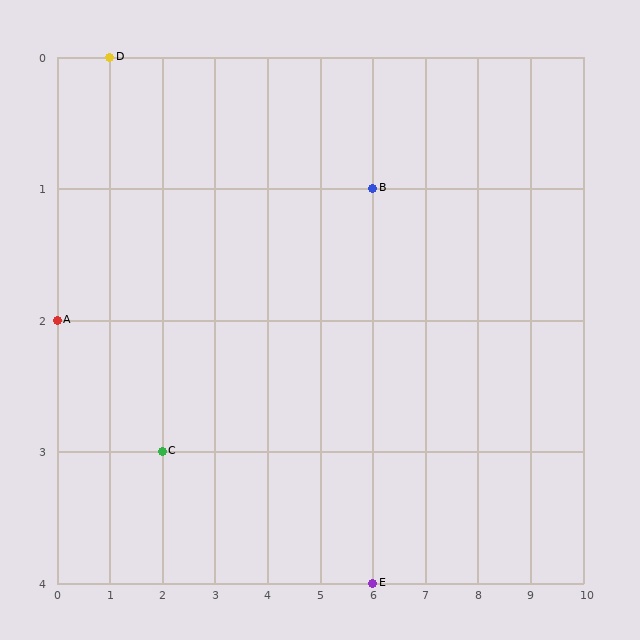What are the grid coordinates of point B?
Point B is at grid coordinates (6, 1).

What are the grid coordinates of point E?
Point E is at grid coordinates (6, 4).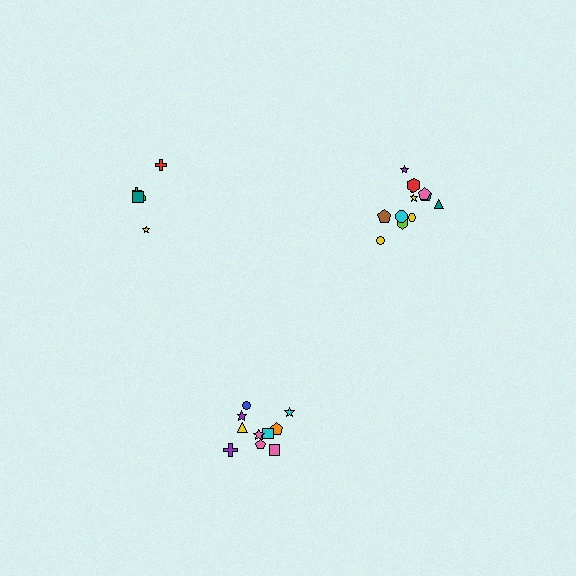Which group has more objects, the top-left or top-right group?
The top-right group.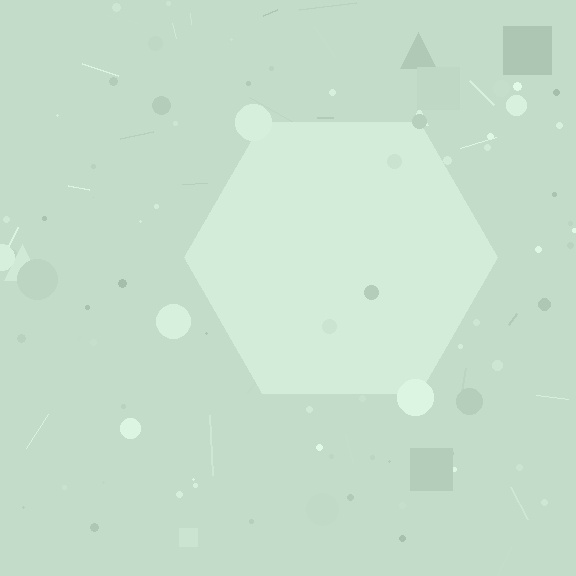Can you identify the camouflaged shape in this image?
The camouflaged shape is a hexagon.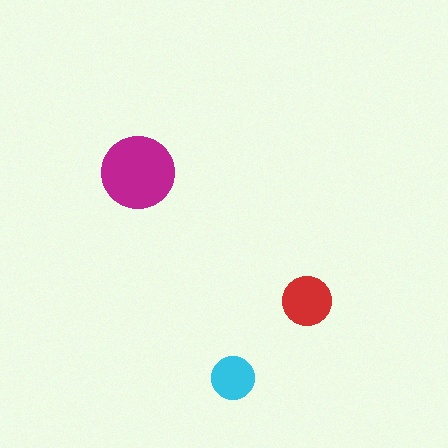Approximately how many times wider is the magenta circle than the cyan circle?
About 1.5 times wider.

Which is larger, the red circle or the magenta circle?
The magenta one.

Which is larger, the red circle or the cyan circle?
The red one.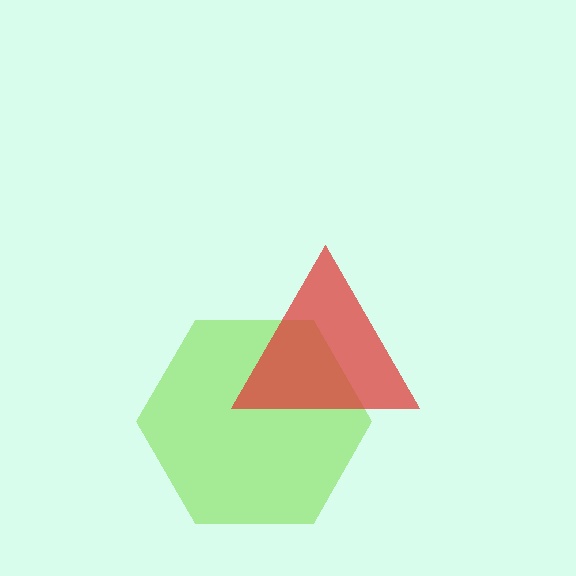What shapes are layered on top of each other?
The layered shapes are: a lime hexagon, a red triangle.